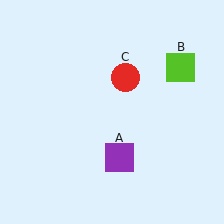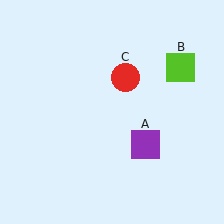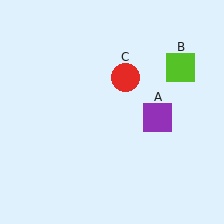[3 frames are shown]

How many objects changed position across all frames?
1 object changed position: purple square (object A).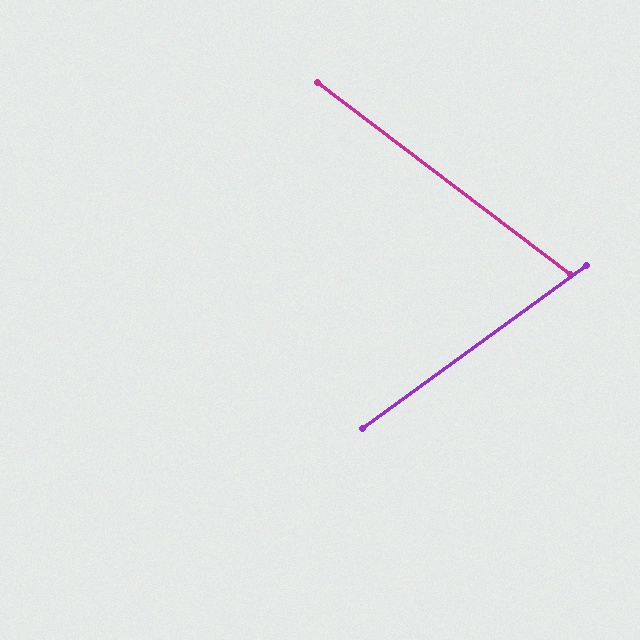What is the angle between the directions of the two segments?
Approximately 73 degrees.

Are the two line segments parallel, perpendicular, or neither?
Neither parallel nor perpendicular — they differ by about 73°.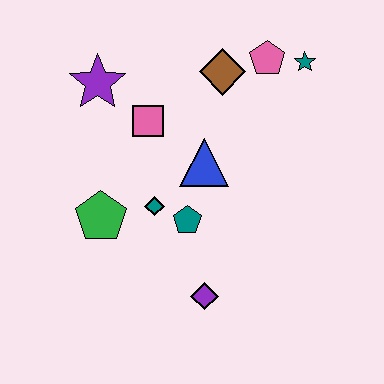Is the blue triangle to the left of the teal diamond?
No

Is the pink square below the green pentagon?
No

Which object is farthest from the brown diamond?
The purple diamond is farthest from the brown diamond.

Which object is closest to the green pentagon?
The teal diamond is closest to the green pentagon.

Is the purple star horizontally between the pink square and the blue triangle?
No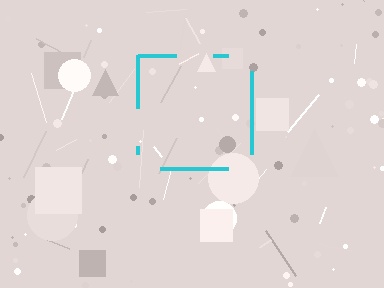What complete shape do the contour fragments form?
The contour fragments form a square.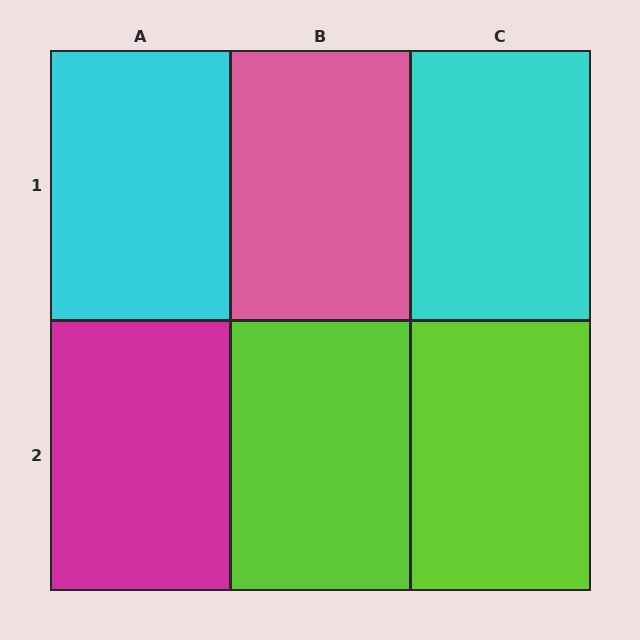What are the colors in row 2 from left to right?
Magenta, lime, lime.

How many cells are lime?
2 cells are lime.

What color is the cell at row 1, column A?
Cyan.